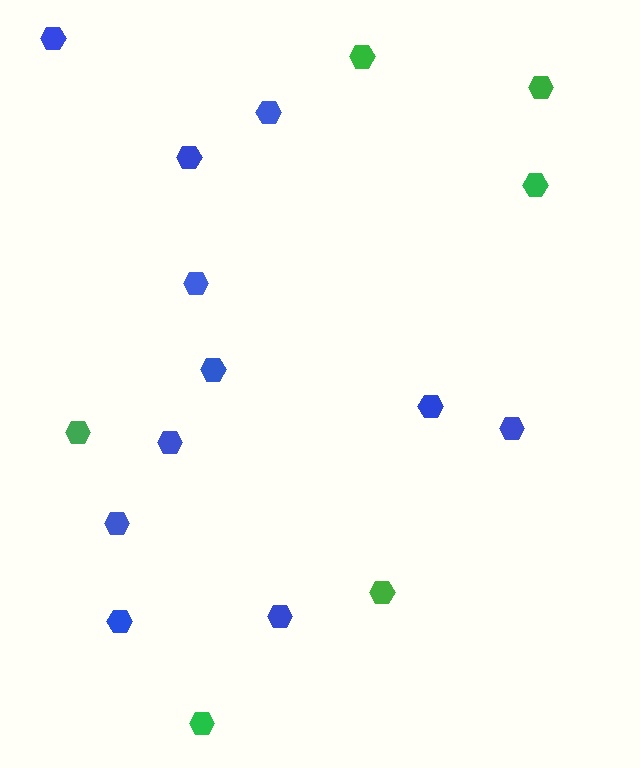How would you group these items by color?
There are 2 groups: one group of green hexagons (6) and one group of blue hexagons (11).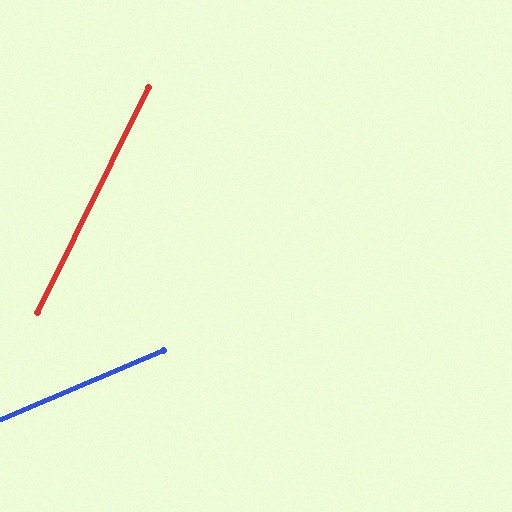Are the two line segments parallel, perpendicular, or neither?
Neither parallel nor perpendicular — they differ by about 41°.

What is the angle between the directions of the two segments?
Approximately 41 degrees.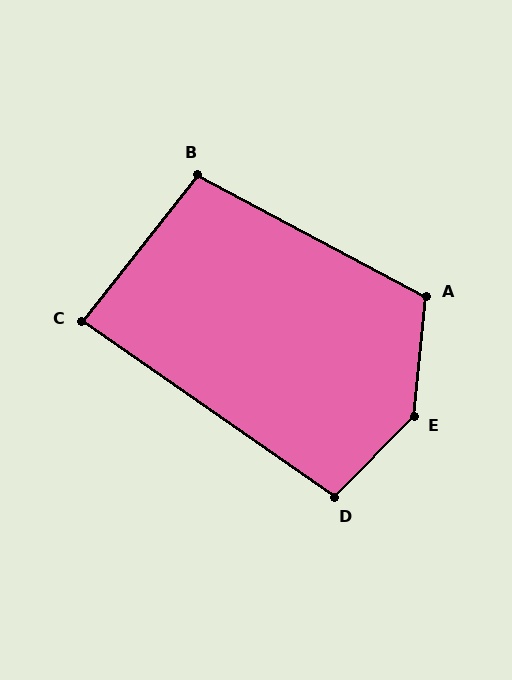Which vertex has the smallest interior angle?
C, at approximately 86 degrees.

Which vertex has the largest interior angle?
E, at approximately 141 degrees.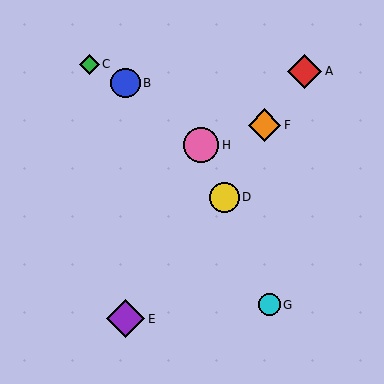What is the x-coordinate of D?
Object D is at x≈224.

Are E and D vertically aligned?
No, E is at x≈126 and D is at x≈224.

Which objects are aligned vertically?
Objects B, E are aligned vertically.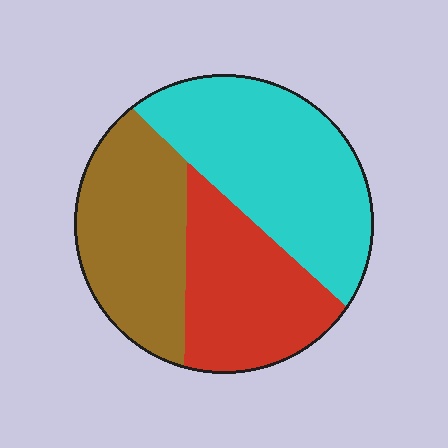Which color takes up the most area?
Cyan, at roughly 40%.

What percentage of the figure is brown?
Brown takes up about one third (1/3) of the figure.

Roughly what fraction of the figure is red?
Red takes up about one quarter (1/4) of the figure.